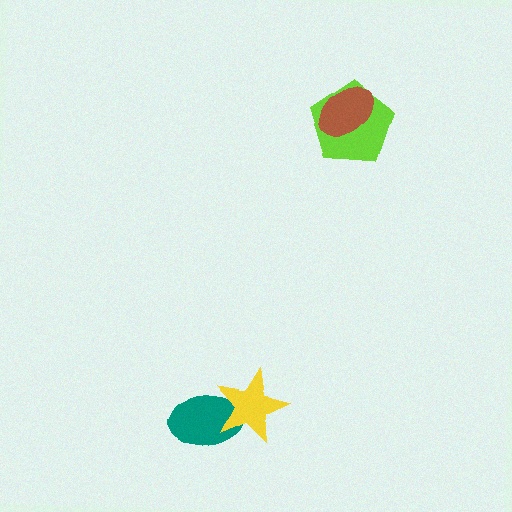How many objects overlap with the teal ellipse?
1 object overlaps with the teal ellipse.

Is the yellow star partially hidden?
No, no other shape covers it.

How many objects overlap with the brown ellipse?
1 object overlaps with the brown ellipse.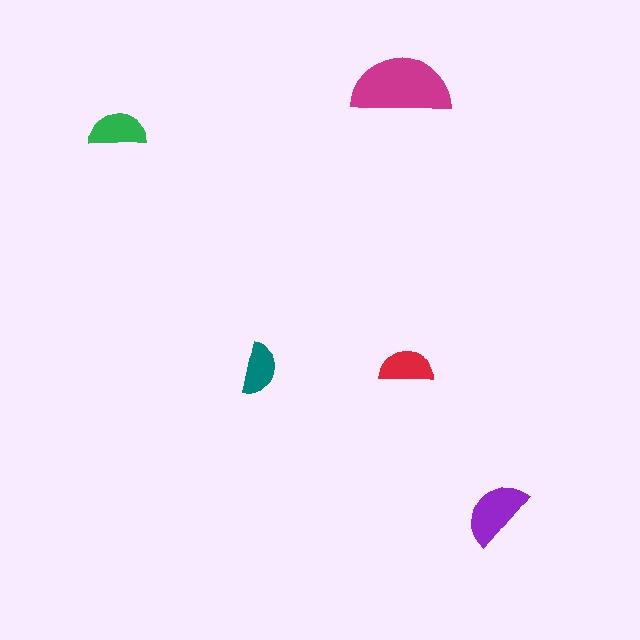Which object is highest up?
The magenta semicircle is topmost.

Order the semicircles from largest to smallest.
the magenta one, the purple one, the green one, the red one, the teal one.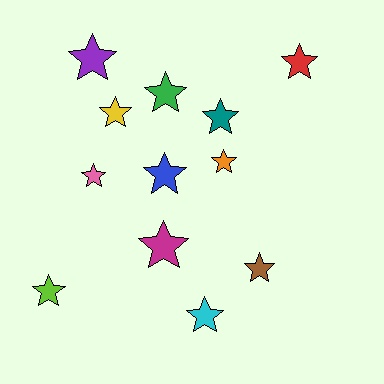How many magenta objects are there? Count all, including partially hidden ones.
There is 1 magenta object.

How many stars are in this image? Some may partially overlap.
There are 12 stars.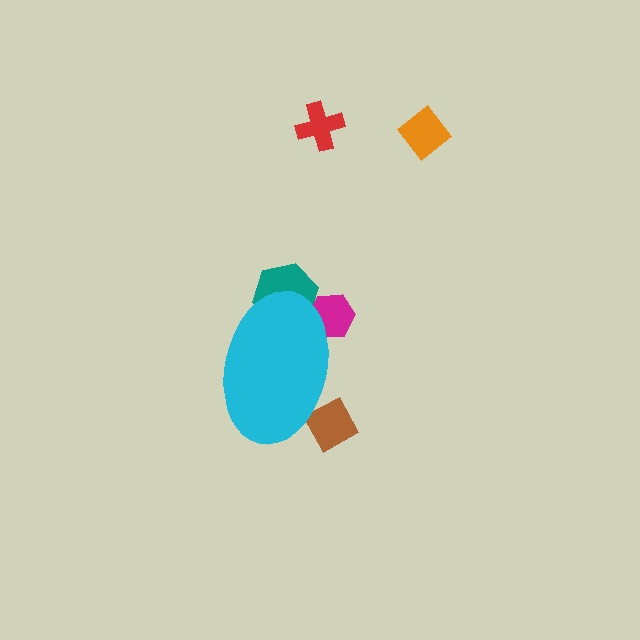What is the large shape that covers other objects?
A cyan ellipse.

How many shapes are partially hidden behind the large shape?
3 shapes are partially hidden.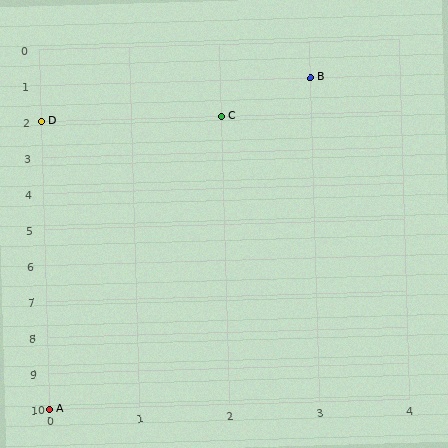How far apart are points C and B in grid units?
Points C and B are 1 column and 1 row apart (about 1.4 grid units diagonally).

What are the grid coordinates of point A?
Point A is at grid coordinates (0, 10).